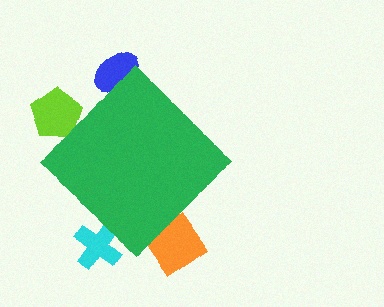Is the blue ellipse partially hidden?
Yes, the blue ellipse is partially hidden behind the green diamond.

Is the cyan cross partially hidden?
Yes, the cyan cross is partially hidden behind the green diamond.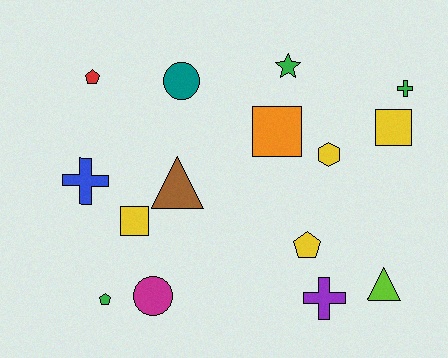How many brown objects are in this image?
There is 1 brown object.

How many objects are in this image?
There are 15 objects.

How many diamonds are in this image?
There are no diamonds.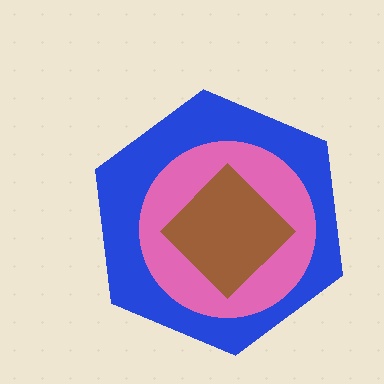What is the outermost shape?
The blue hexagon.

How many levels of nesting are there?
3.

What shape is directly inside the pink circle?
The brown diamond.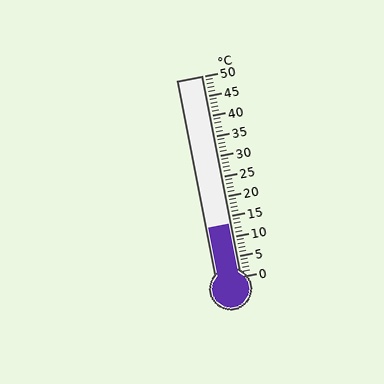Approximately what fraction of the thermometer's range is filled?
The thermometer is filled to approximately 25% of its range.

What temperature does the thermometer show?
The thermometer shows approximately 13°C.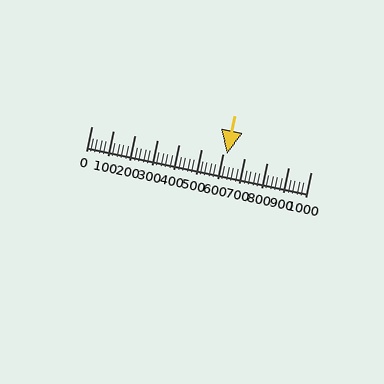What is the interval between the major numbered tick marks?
The major tick marks are spaced 100 units apart.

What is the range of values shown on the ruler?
The ruler shows values from 0 to 1000.